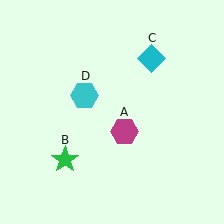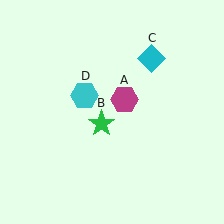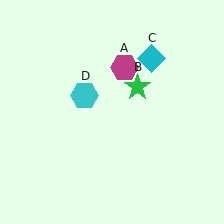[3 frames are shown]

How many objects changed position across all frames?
2 objects changed position: magenta hexagon (object A), green star (object B).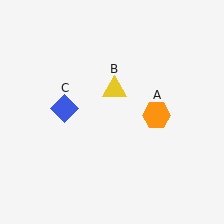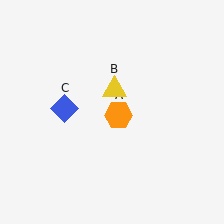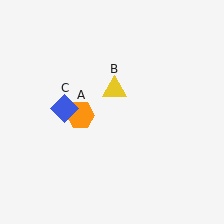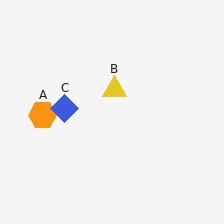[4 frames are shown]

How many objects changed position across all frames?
1 object changed position: orange hexagon (object A).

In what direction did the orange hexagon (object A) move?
The orange hexagon (object A) moved left.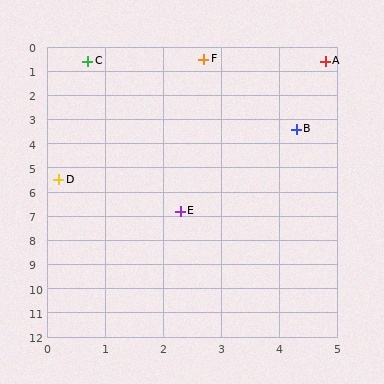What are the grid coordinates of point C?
Point C is at approximately (0.7, 0.6).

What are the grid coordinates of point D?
Point D is at approximately (0.2, 5.5).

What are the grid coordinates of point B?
Point B is at approximately (4.3, 3.4).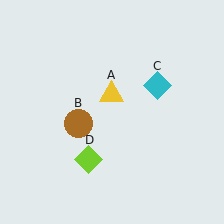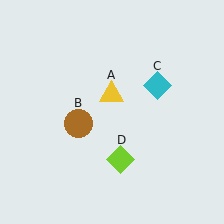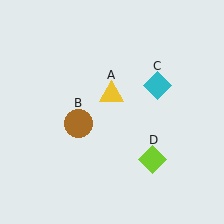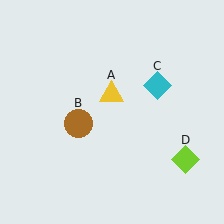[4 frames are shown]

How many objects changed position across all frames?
1 object changed position: lime diamond (object D).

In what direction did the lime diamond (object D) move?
The lime diamond (object D) moved right.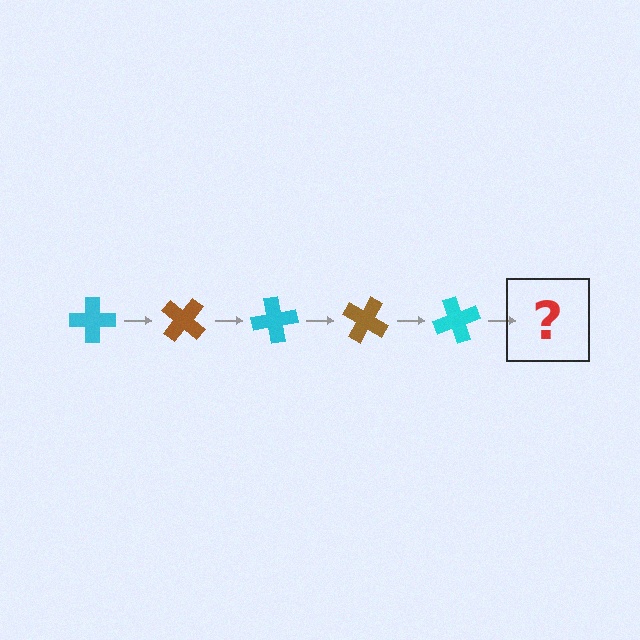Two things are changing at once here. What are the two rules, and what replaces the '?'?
The two rules are that it rotates 40 degrees each step and the color cycles through cyan and brown. The '?' should be a brown cross, rotated 200 degrees from the start.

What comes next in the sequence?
The next element should be a brown cross, rotated 200 degrees from the start.